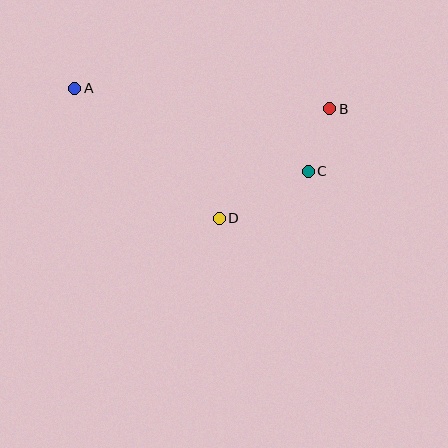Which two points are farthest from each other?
Points A and B are farthest from each other.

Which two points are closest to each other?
Points B and C are closest to each other.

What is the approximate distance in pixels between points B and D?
The distance between B and D is approximately 156 pixels.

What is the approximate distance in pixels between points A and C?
The distance between A and C is approximately 248 pixels.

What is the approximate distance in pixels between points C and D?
The distance between C and D is approximately 101 pixels.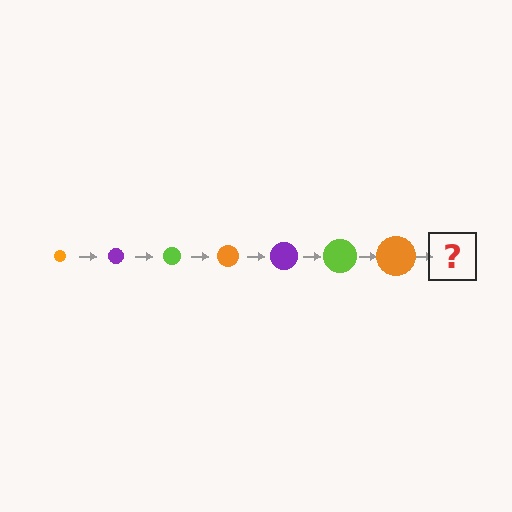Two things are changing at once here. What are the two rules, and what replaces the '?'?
The two rules are that the circle grows larger each step and the color cycles through orange, purple, and lime. The '?' should be a purple circle, larger than the previous one.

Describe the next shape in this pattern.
It should be a purple circle, larger than the previous one.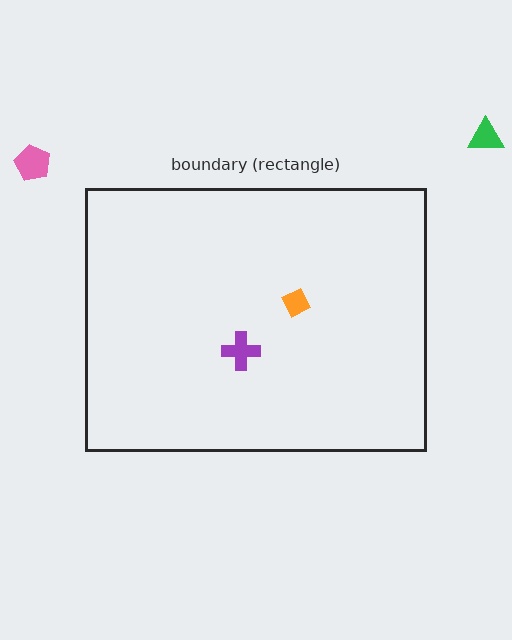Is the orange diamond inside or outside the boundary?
Inside.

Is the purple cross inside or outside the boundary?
Inside.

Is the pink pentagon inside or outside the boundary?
Outside.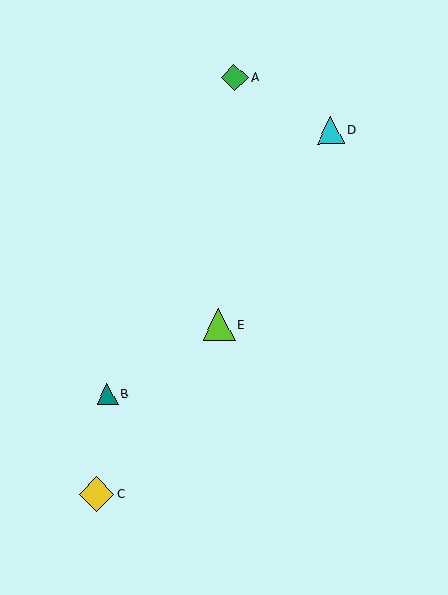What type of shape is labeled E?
Shape E is a lime triangle.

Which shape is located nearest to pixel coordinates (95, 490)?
The yellow diamond (labeled C) at (96, 494) is nearest to that location.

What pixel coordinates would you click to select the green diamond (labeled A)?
Click at (234, 77) to select the green diamond A.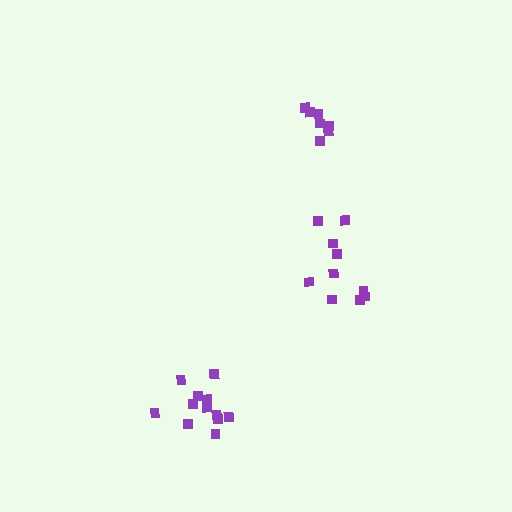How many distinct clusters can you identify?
There are 3 distinct clusters.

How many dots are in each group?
Group 1: 13 dots, Group 2: 7 dots, Group 3: 10 dots (30 total).